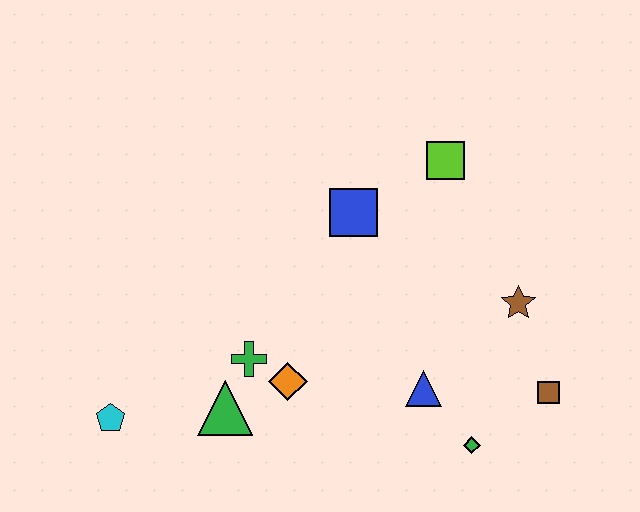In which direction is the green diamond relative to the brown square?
The green diamond is to the left of the brown square.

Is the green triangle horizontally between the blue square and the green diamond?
No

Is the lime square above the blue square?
Yes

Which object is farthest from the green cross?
The brown square is farthest from the green cross.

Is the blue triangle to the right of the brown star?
No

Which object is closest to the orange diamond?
The green cross is closest to the orange diamond.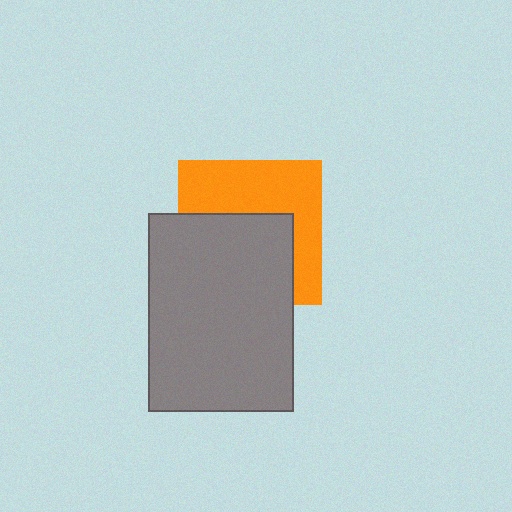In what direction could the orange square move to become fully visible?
The orange square could move up. That would shift it out from behind the gray rectangle entirely.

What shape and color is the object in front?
The object in front is a gray rectangle.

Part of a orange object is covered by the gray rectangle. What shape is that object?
It is a square.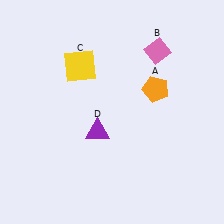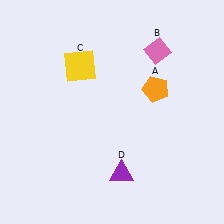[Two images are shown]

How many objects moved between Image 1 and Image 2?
1 object moved between the two images.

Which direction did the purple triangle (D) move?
The purple triangle (D) moved down.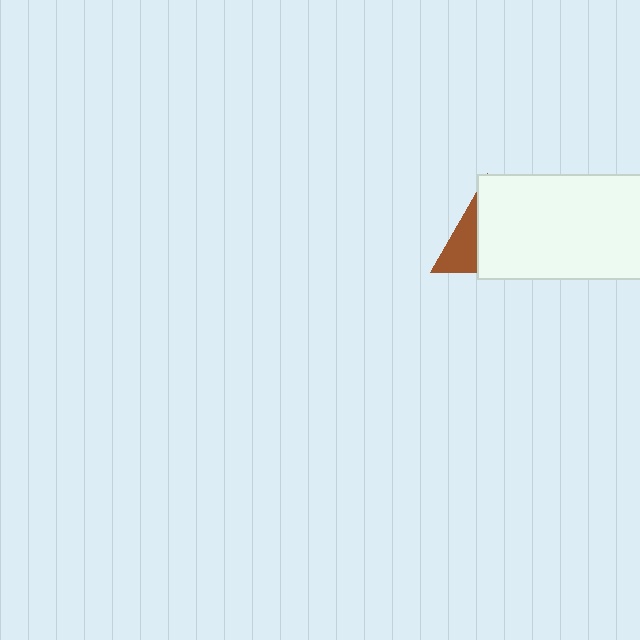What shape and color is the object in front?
The object in front is a white rectangle.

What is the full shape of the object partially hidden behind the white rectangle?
The partially hidden object is a brown triangle.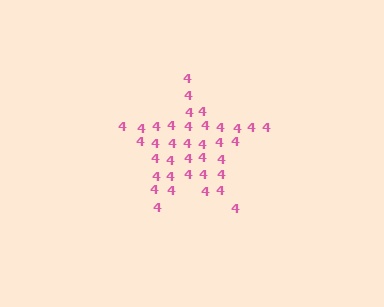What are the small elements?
The small elements are digit 4's.